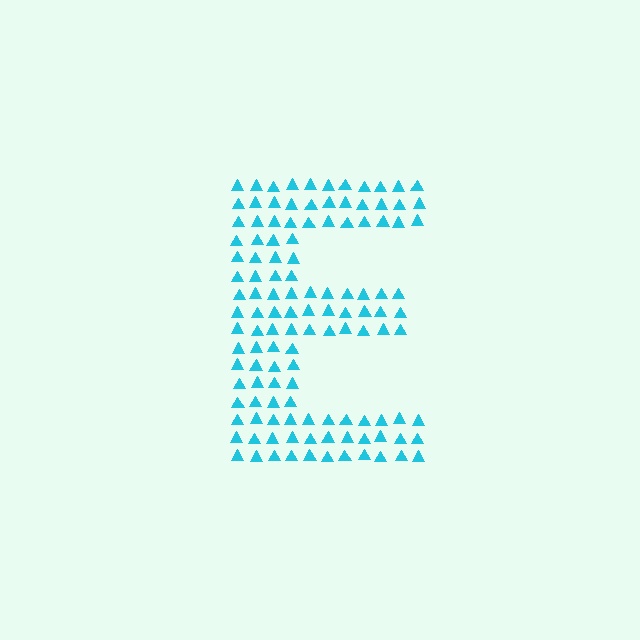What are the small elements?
The small elements are triangles.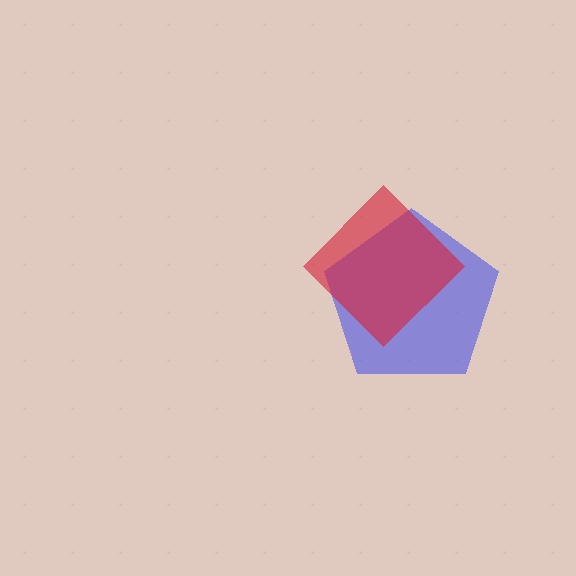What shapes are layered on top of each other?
The layered shapes are: a blue pentagon, a red diamond.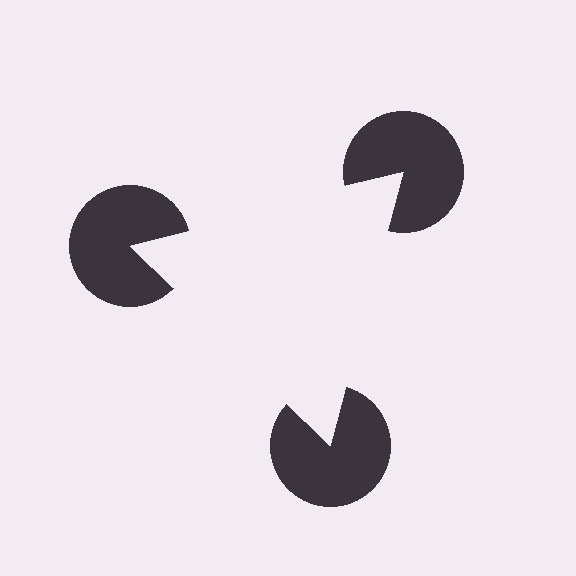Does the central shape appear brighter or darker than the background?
It typically appears slightly brighter than the background, even though no actual brightness change is drawn.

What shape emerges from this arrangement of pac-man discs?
An illusory triangle — its edges are inferred from the aligned wedge cuts in the pac-man discs, not physically drawn.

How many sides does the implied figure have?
3 sides.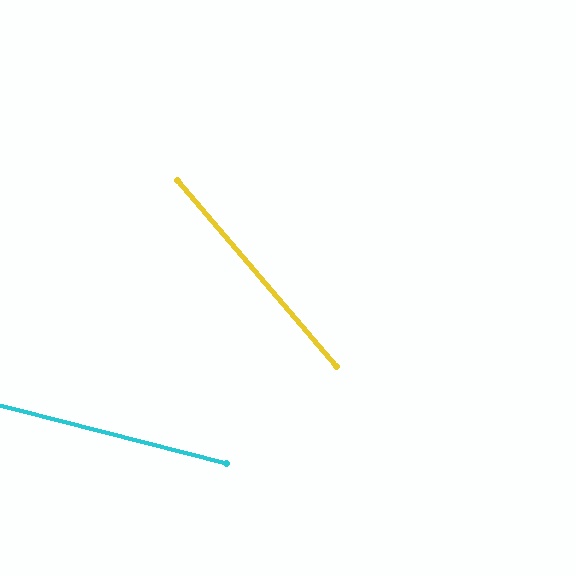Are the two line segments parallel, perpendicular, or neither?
Neither parallel nor perpendicular — they differ by about 35°.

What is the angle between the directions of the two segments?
Approximately 35 degrees.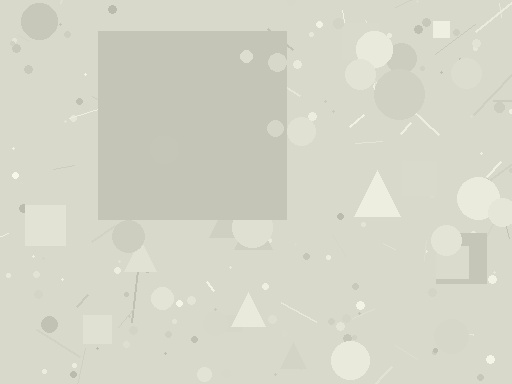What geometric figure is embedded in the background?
A square is embedded in the background.